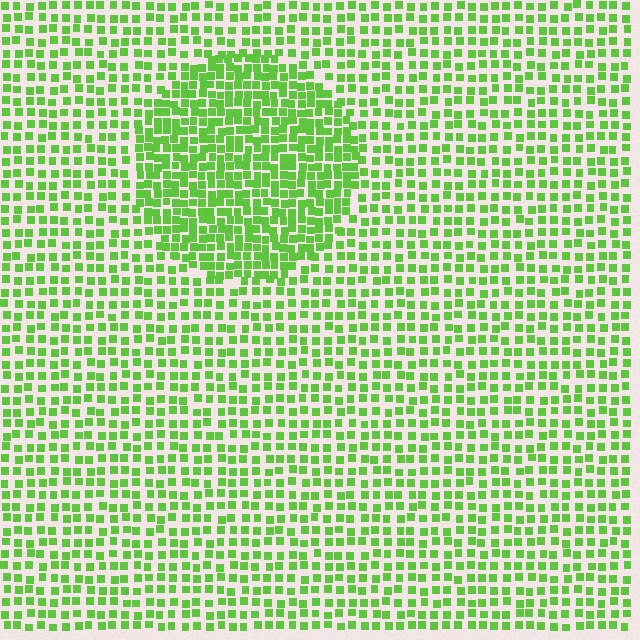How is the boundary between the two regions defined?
The boundary is defined by a change in element density (approximately 1.8x ratio). All elements are the same color, size, and shape.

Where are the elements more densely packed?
The elements are more densely packed inside the circle boundary.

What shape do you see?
I see a circle.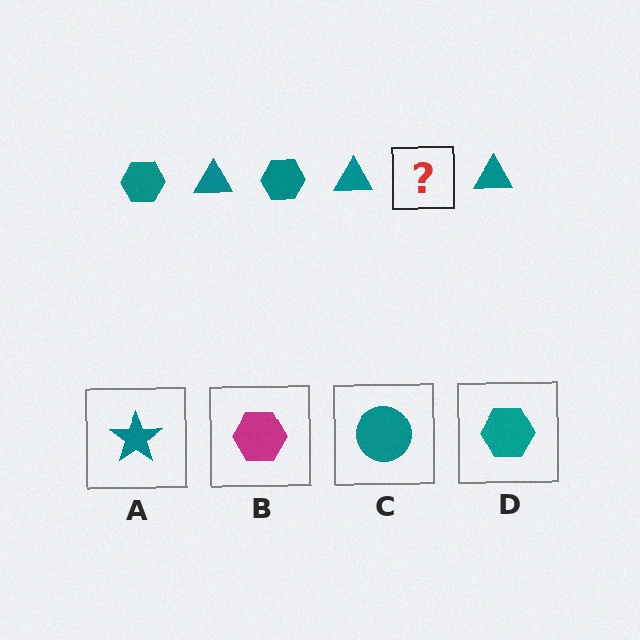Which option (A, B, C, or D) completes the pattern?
D.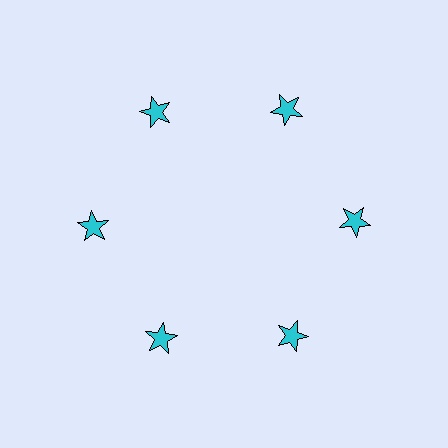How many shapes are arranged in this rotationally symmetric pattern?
There are 6 shapes, arranged in 6 groups of 1.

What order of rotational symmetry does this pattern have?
This pattern has 6-fold rotational symmetry.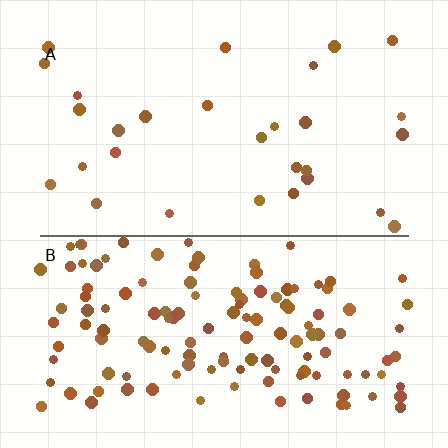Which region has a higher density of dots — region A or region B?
B (the bottom).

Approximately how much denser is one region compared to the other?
Approximately 4.4× — region B over region A.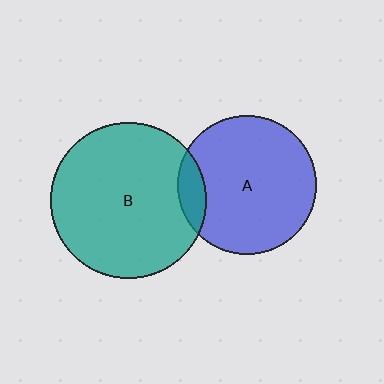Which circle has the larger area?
Circle B (teal).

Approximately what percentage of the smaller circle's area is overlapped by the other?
Approximately 10%.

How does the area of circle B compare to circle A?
Approximately 1.3 times.